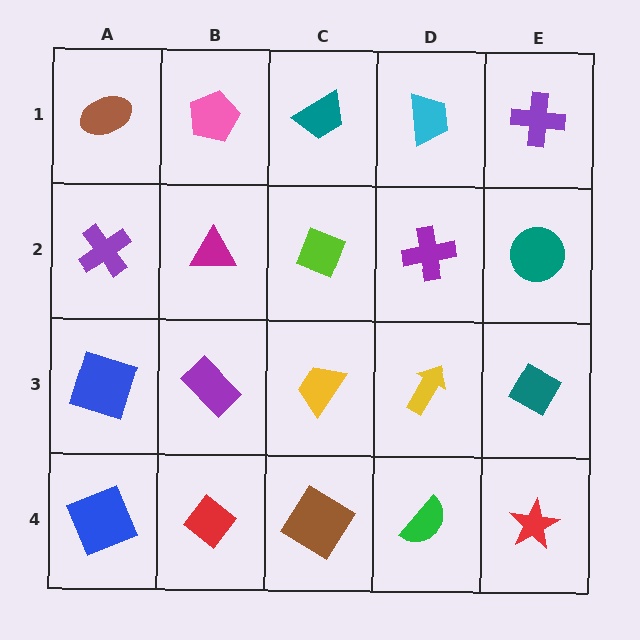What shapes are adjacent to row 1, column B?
A magenta triangle (row 2, column B), a brown ellipse (row 1, column A), a teal trapezoid (row 1, column C).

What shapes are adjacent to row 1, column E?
A teal circle (row 2, column E), a cyan trapezoid (row 1, column D).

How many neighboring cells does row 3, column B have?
4.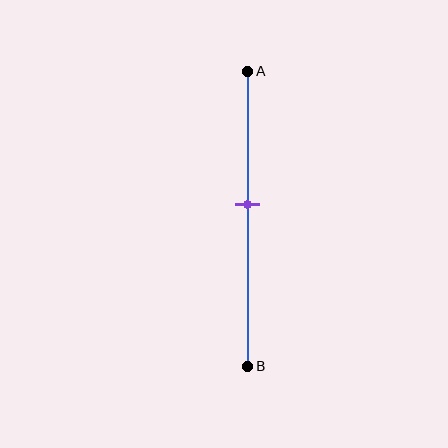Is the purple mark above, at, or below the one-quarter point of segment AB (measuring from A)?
The purple mark is below the one-quarter point of segment AB.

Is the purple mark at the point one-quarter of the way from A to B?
No, the mark is at about 45% from A, not at the 25% one-quarter point.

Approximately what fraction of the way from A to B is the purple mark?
The purple mark is approximately 45% of the way from A to B.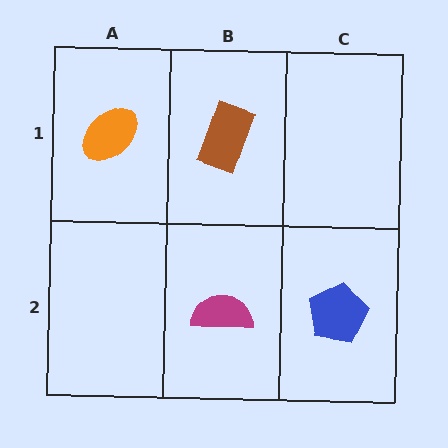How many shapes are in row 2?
2 shapes.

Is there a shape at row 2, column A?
No, that cell is empty.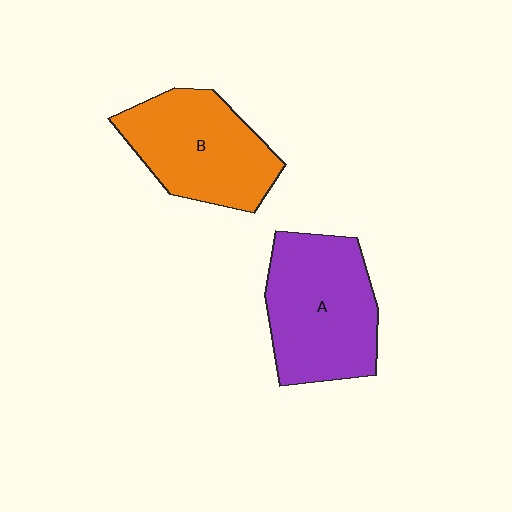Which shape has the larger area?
Shape A (purple).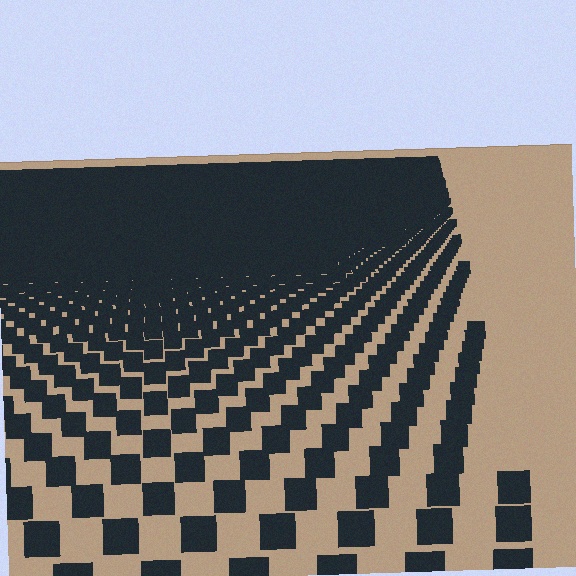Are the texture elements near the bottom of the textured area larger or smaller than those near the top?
Larger. Near the bottom, elements are closer to the viewer and appear at a bigger on-screen size.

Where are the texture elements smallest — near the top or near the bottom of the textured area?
Near the top.